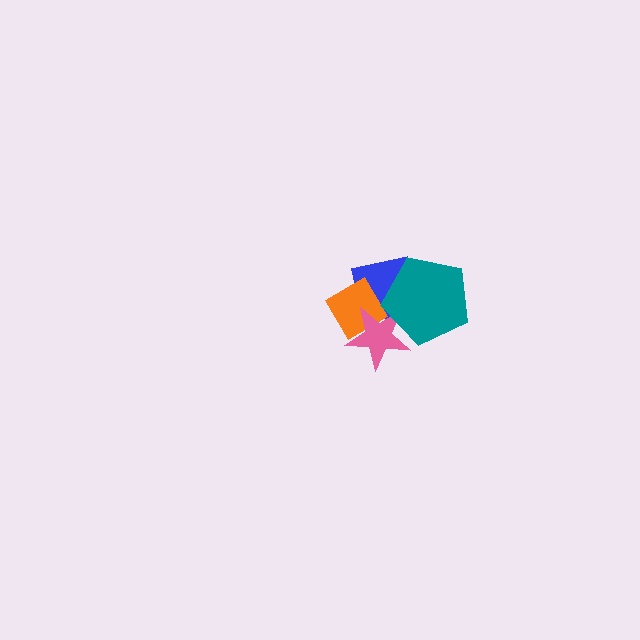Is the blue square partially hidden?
Yes, it is partially covered by another shape.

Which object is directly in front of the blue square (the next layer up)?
The orange diamond is directly in front of the blue square.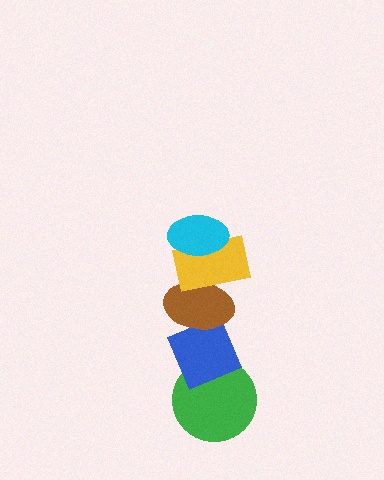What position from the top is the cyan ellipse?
The cyan ellipse is 1st from the top.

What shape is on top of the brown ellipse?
The yellow rectangle is on top of the brown ellipse.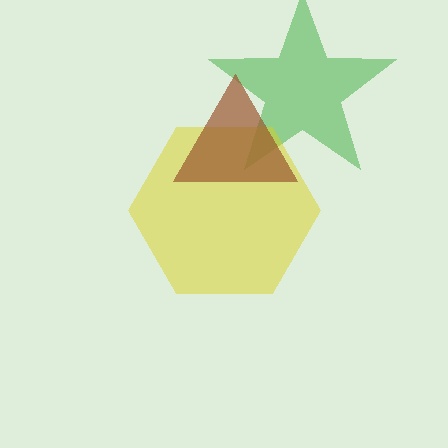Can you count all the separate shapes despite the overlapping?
Yes, there are 3 separate shapes.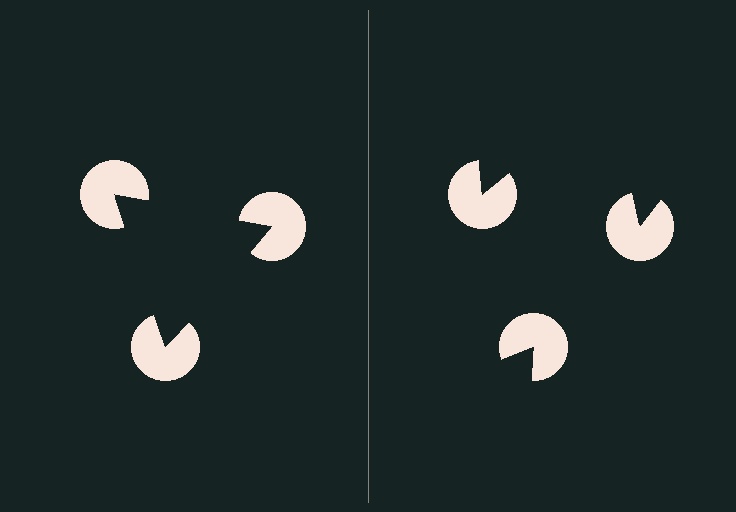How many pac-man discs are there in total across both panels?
6 — 3 on each side.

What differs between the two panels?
The pac-man discs are positioned identically on both sides; only the wedge orientations differ. On the left they align to a triangle; on the right they are misaligned.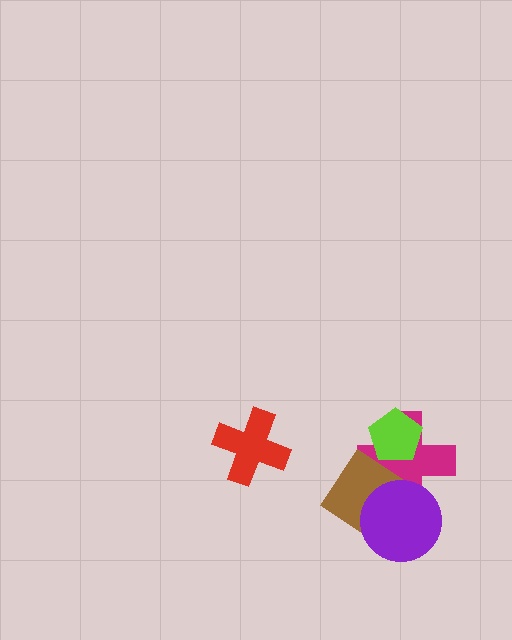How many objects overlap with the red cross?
0 objects overlap with the red cross.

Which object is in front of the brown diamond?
The purple circle is in front of the brown diamond.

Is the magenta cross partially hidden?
Yes, it is partially covered by another shape.